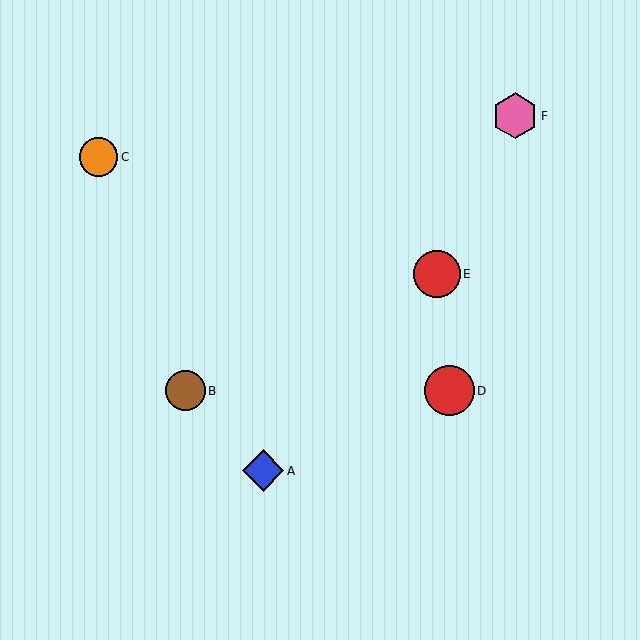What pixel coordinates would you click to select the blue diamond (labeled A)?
Click at (263, 471) to select the blue diamond A.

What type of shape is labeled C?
Shape C is an orange circle.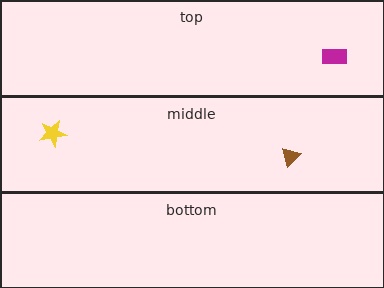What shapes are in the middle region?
The yellow star, the brown triangle.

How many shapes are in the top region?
1.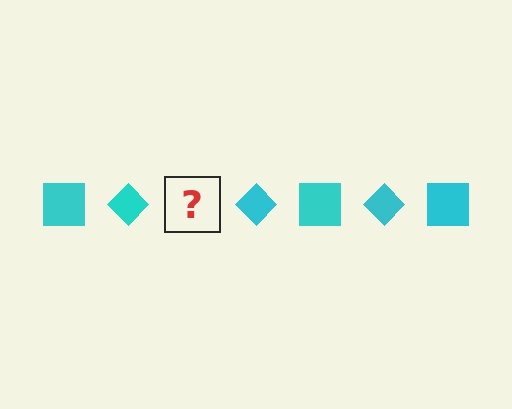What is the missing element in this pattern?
The missing element is a cyan square.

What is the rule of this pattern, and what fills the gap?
The rule is that the pattern cycles through square, diamond shapes in cyan. The gap should be filled with a cyan square.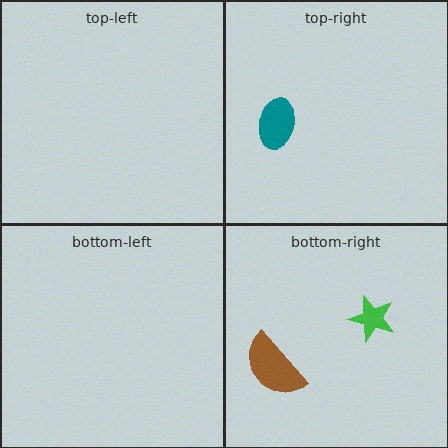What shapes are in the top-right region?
The teal ellipse.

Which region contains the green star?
The bottom-right region.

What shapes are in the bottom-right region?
The brown semicircle, the green star.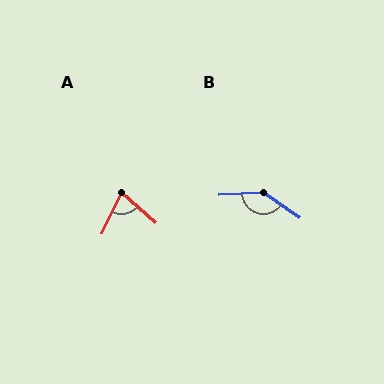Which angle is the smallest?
A, at approximately 73 degrees.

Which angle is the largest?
B, at approximately 141 degrees.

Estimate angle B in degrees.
Approximately 141 degrees.